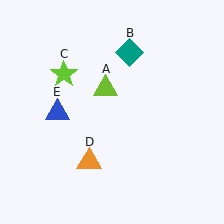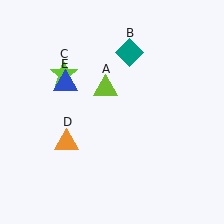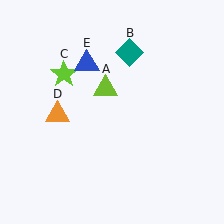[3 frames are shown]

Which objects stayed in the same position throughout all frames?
Lime triangle (object A) and teal diamond (object B) and lime star (object C) remained stationary.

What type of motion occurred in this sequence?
The orange triangle (object D), blue triangle (object E) rotated clockwise around the center of the scene.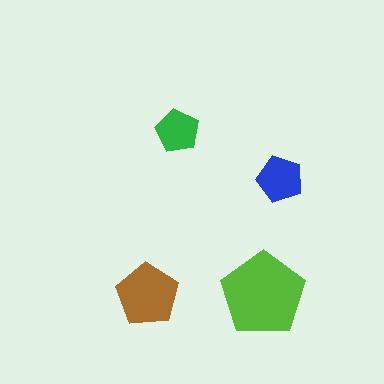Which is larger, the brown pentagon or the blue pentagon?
The brown one.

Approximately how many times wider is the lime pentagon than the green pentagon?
About 2 times wider.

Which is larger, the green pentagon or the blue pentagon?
The blue one.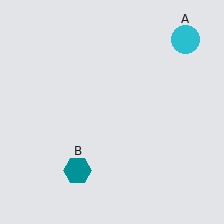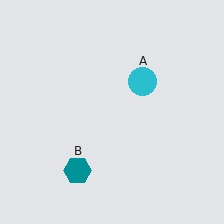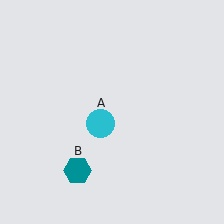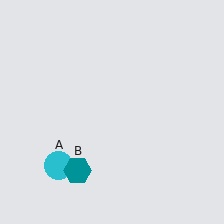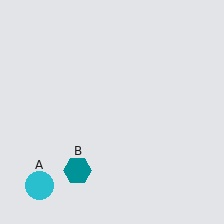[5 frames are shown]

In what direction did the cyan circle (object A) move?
The cyan circle (object A) moved down and to the left.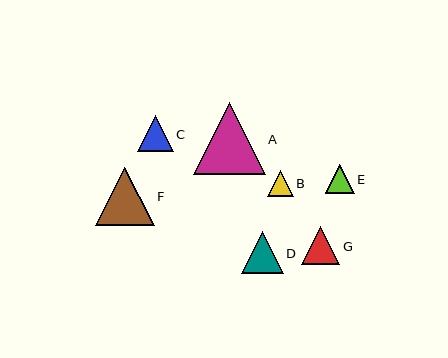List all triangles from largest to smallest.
From largest to smallest: A, F, D, G, C, E, B.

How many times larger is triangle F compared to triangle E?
Triangle F is approximately 2.0 times the size of triangle E.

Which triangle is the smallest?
Triangle B is the smallest with a size of approximately 26 pixels.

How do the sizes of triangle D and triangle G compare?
Triangle D and triangle G are approximately the same size.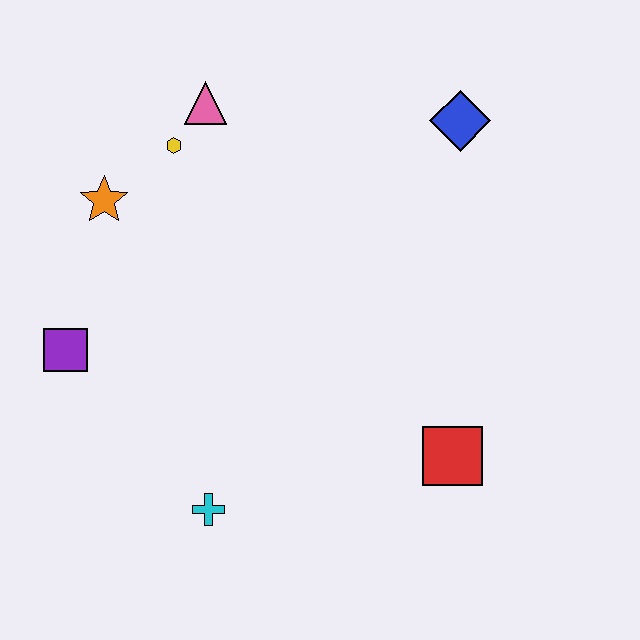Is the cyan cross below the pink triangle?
Yes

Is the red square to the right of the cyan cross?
Yes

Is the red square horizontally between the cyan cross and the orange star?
No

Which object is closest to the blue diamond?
The pink triangle is closest to the blue diamond.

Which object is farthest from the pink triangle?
The red square is farthest from the pink triangle.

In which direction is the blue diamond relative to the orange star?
The blue diamond is to the right of the orange star.